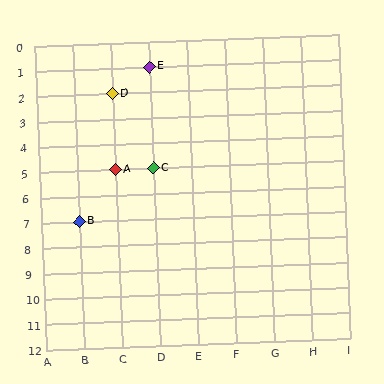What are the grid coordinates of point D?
Point D is at grid coordinates (C, 2).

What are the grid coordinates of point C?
Point C is at grid coordinates (D, 5).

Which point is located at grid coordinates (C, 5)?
Point A is at (C, 5).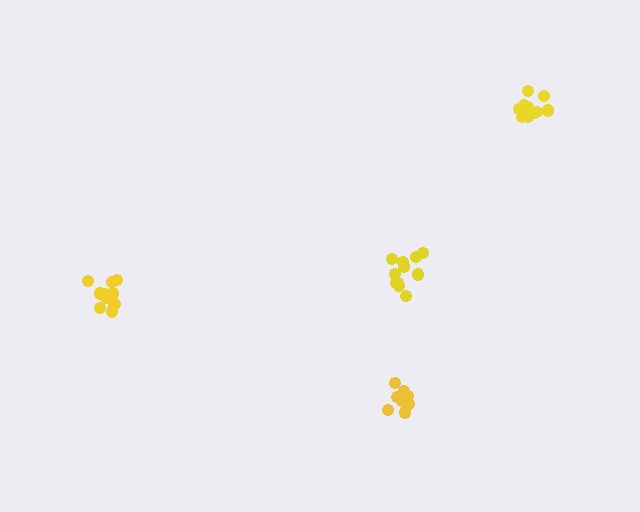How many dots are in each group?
Group 1: 12 dots, Group 2: 12 dots, Group 3: 10 dots, Group 4: 8 dots (42 total).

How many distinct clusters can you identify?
There are 4 distinct clusters.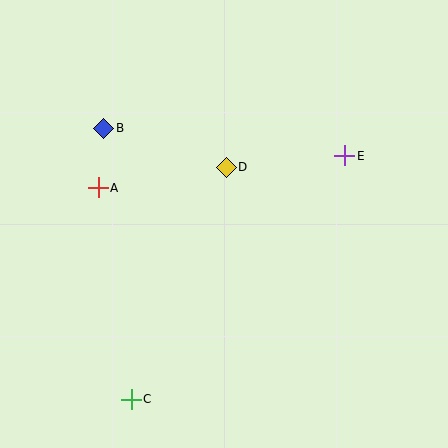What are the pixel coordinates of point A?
Point A is at (98, 188).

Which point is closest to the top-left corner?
Point B is closest to the top-left corner.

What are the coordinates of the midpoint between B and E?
The midpoint between B and E is at (224, 142).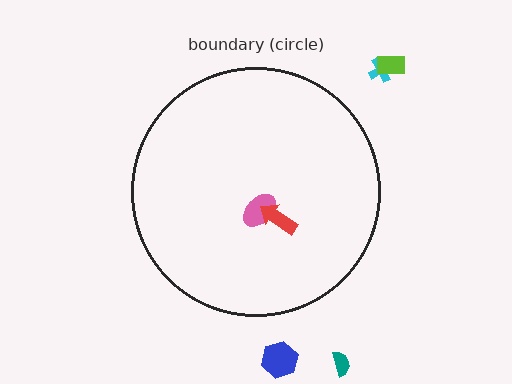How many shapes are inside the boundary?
2 inside, 4 outside.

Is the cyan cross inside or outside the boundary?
Outside.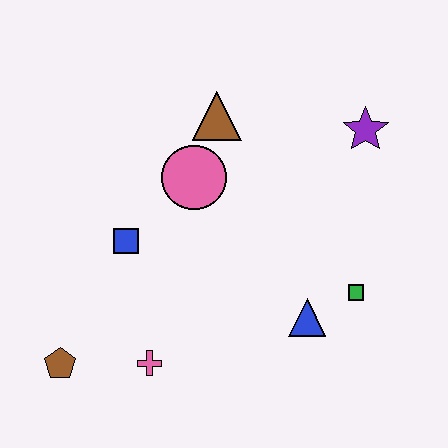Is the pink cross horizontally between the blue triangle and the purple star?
No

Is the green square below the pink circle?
Yes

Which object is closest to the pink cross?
The brown pentagon is closest to the pink cross.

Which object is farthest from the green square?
The brown pentagon is farthest from the green square.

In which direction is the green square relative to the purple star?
The green square is below the purple star.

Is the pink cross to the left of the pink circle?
Yes